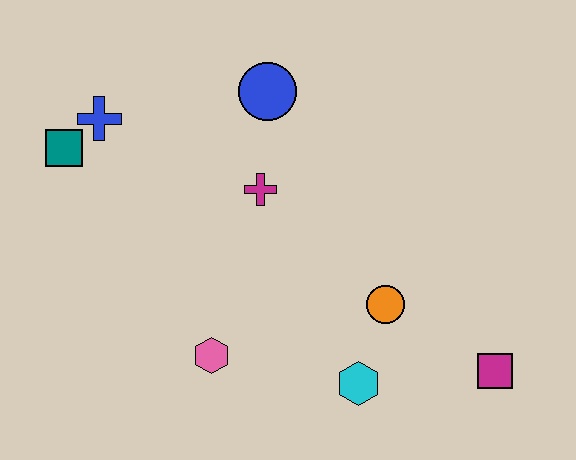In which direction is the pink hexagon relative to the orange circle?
The pink hexagon is to the left of the orange circle.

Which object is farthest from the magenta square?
The teal square is farthest from the magenta square.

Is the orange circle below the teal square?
Yes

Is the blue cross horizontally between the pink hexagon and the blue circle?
No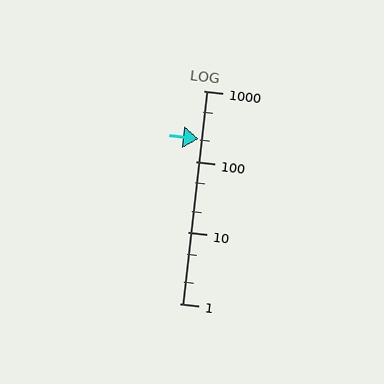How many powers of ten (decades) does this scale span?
The scale spans 3 decades, from 1 to 1000.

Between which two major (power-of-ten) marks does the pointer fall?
The pointer is between 100 and 1000.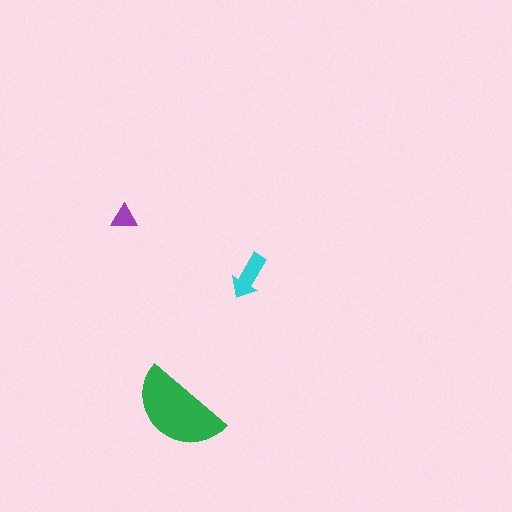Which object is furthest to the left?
The purple triangle is leftmost.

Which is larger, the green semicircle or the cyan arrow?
The green semicircle.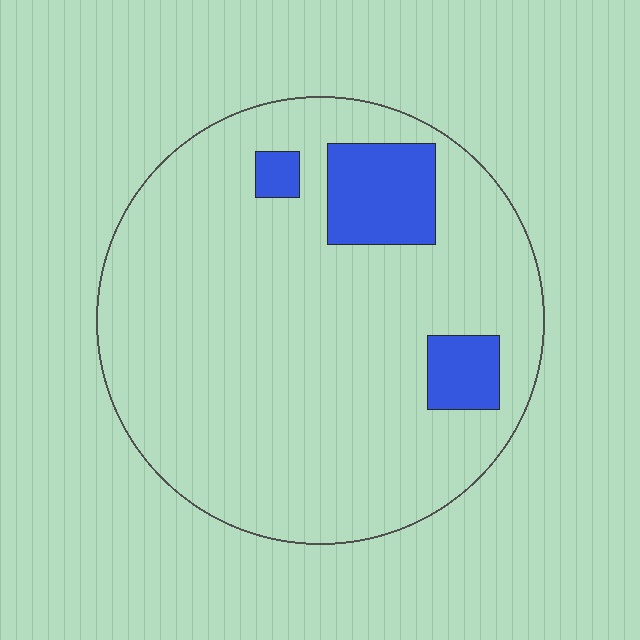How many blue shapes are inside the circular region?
3.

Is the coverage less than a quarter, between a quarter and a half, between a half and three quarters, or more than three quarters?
Less than a quarter.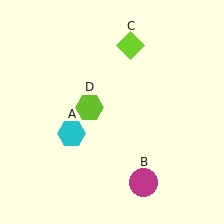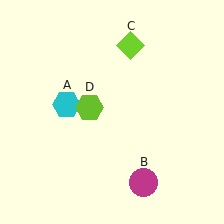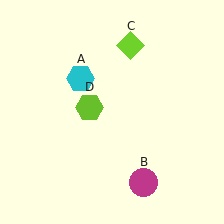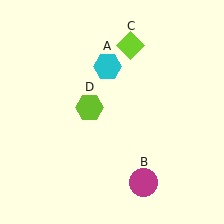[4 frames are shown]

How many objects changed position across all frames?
1 object changed position: cyan hexagon (object A).